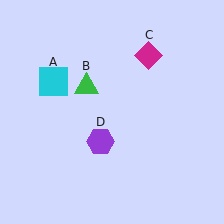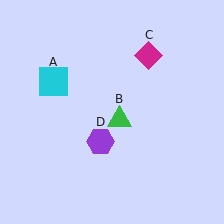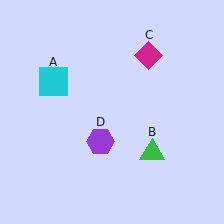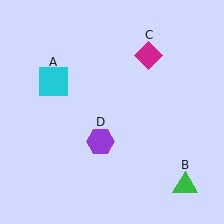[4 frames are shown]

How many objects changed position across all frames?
1 object changed position: green triangle (object B).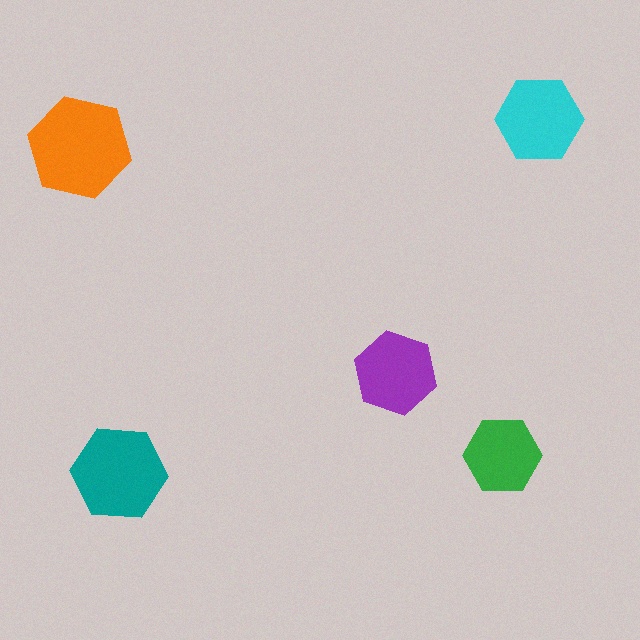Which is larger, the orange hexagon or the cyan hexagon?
The orange one.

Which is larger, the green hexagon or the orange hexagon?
The orange one.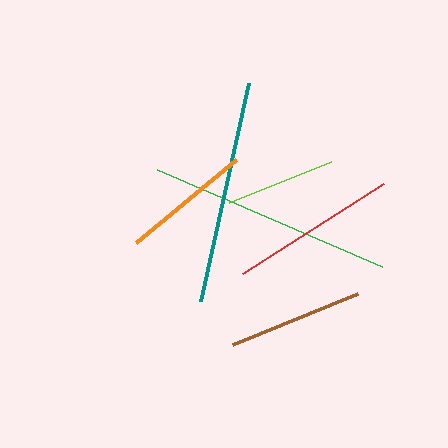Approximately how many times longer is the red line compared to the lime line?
The red line is approximately 1.5 times the length of the lime line.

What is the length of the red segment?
The red segment is approximately 168 pixels long.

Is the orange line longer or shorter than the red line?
The red line is longer than the orange line.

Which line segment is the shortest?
The lime line is the shortest at approximately 110 pixels.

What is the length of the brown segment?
The brown segment is approximately 136 pixels long.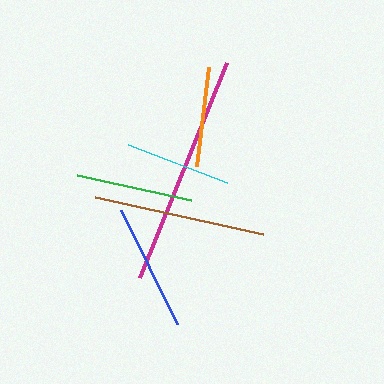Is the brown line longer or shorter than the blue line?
The brown line is longer than the blue line.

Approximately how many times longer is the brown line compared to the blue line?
The brown line is approximately 1.4 times the length of the blue line.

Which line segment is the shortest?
The orange line is the shortest at approximately 99 pixels.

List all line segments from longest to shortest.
From longest to shortest: magenta, brown, blue, green, cyan, orange.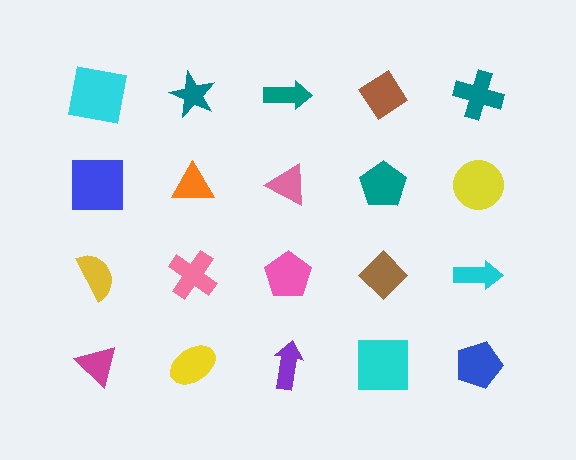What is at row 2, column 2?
An orange triangle.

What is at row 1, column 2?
A teal star.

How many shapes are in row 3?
5 shapes.